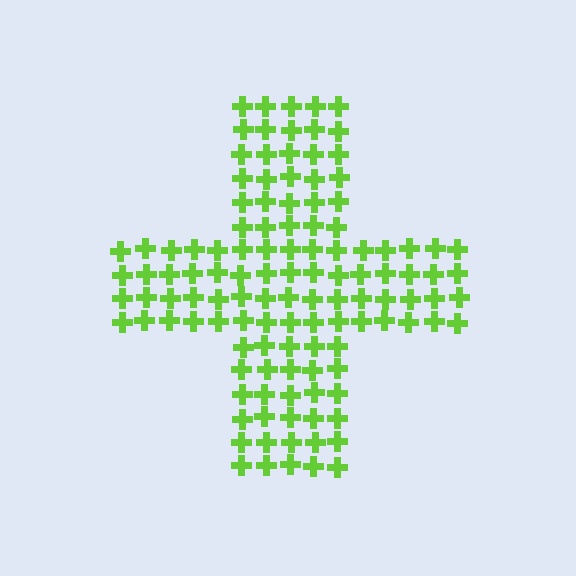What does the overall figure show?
The overall figure shows a cross.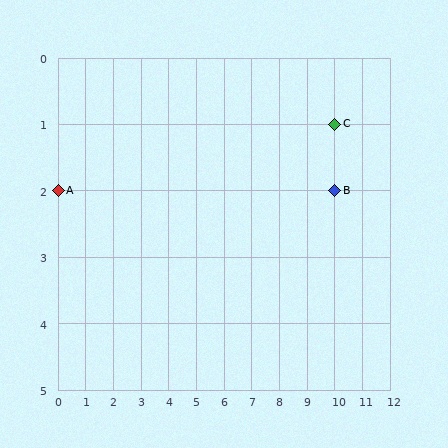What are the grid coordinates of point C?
Point C is at grid coordinates (10, 1).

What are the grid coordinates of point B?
Point B is at grid coordinates (10, 2).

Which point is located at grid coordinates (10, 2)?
Point B is at (10, 2).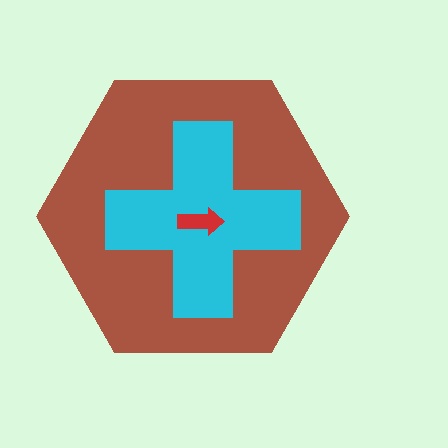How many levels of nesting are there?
3.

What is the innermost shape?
The red arrow.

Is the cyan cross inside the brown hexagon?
Yes.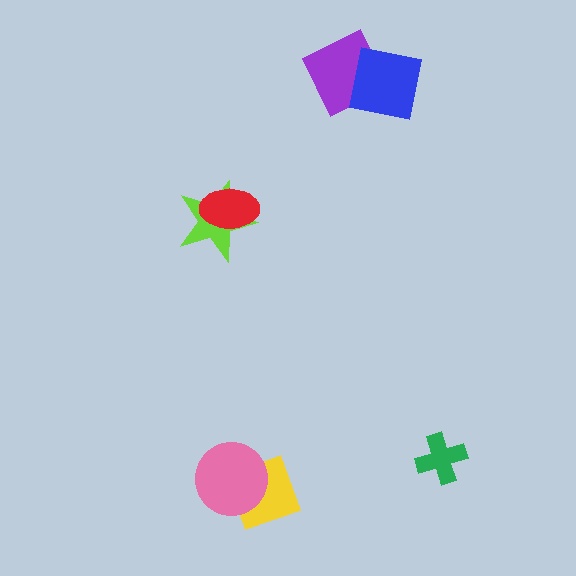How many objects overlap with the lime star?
1 object overlaps with the lime star.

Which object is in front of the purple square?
The blue square is in front of the purple square.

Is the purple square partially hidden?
Yes, it is partially covered by another shape.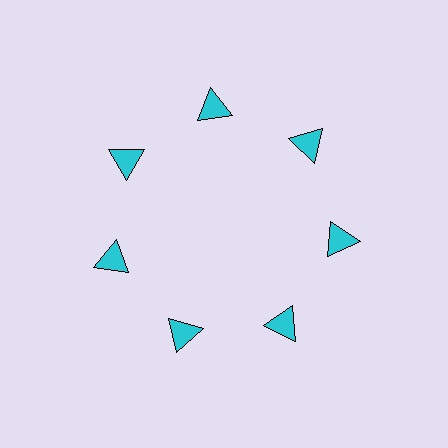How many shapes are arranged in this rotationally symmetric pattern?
There are 7 shapes, arranged in 7 groups of 1.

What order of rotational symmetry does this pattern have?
This pattern has 7-fold rotational symmetry.